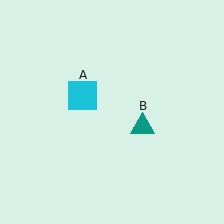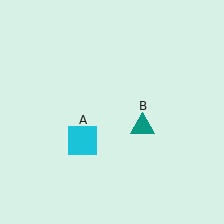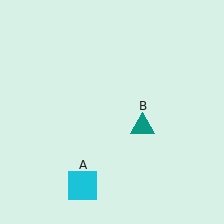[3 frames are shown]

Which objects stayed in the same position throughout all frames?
Teal triangle (object B) remained stationary.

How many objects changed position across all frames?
1 object changed position: cyan square (object A).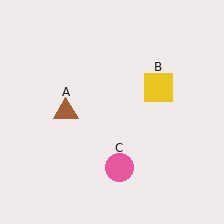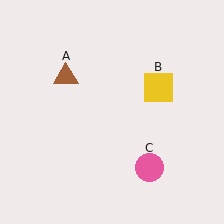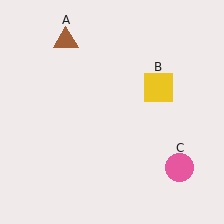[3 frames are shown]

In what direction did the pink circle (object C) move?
The pink circle (object C) moved right.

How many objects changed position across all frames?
2 objects changed position: brown triangle (object A), pink circle (object C).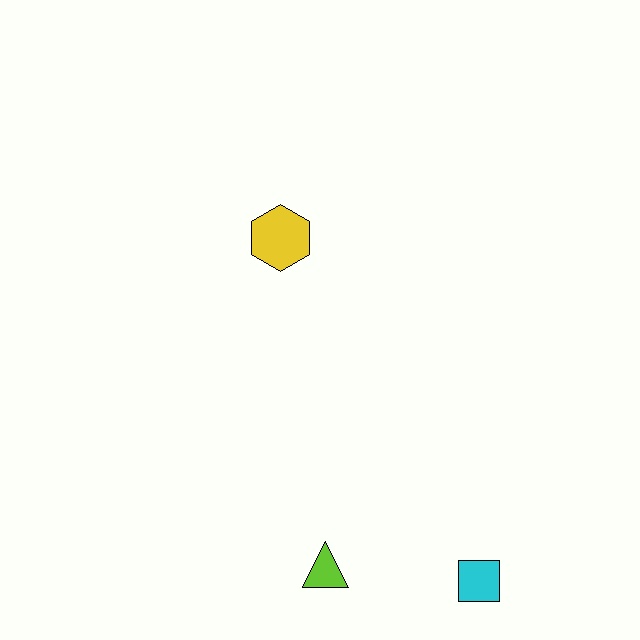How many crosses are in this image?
There are no crosses.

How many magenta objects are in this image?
There are no magenta objects.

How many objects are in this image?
There are 3 objects.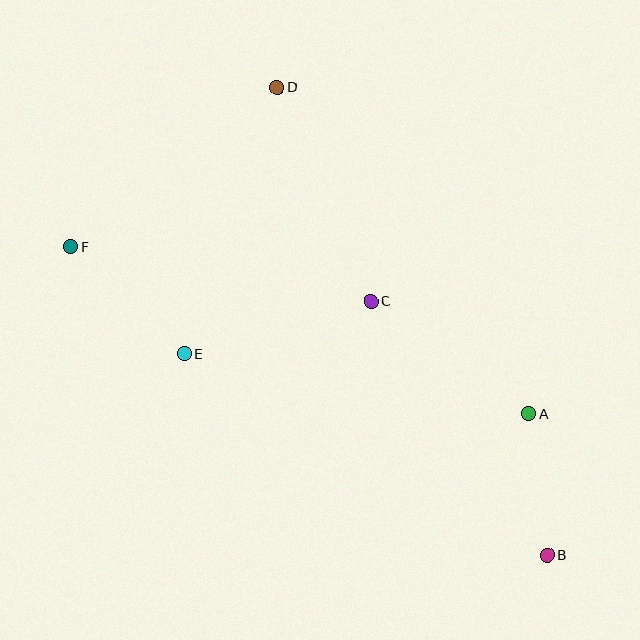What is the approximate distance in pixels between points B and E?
The distance between B and E is approximately 415 pixels.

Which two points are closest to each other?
Points A and B are closest to each other.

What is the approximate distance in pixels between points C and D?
The distance between C and D is approximately 234 pixels.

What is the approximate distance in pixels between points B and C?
The distance between B and C is approximately 309 pixels.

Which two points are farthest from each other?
Points B and F are farthest from each other.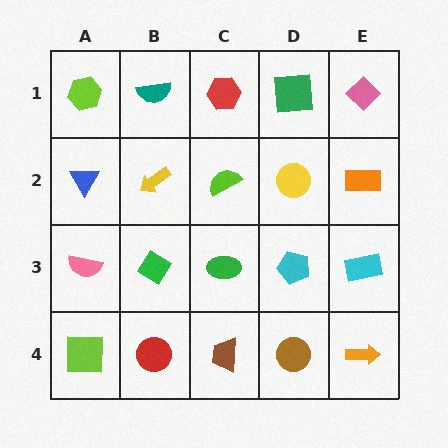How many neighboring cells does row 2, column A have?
3.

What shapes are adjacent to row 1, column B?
A yellow arrow (row 2, column B), a lime hexagon (row 1, column A), a red hexagon (row 1, column C).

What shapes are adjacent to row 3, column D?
A yellow circle (row 2, column D), a brown circle (row 4, column D), a green ellipse (row 3, column C), a cyan rectangle (row 3, column E).